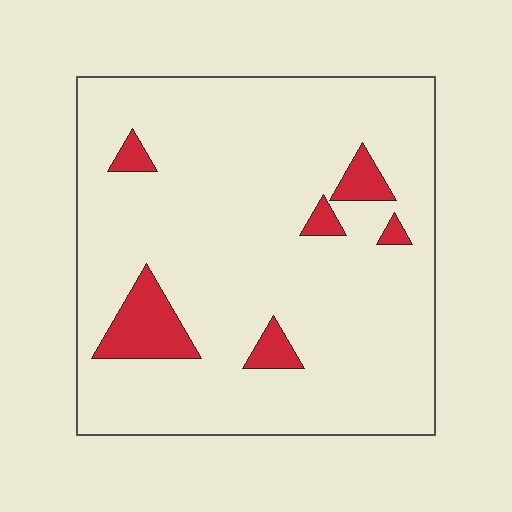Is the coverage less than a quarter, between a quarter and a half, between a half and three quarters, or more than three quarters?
Less than a quarter.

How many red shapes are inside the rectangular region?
6.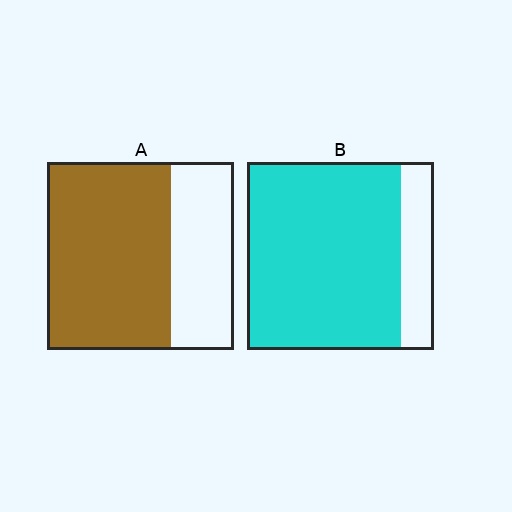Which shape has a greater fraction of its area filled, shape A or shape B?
Shape B.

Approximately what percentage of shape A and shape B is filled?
A is approximately 65% and B is approximately 80%.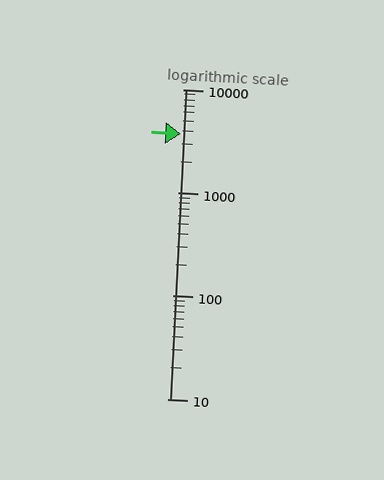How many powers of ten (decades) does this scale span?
The scale spans 3 decades, from 10 to 10000.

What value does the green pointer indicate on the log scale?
The pointer indicates approximately 3700.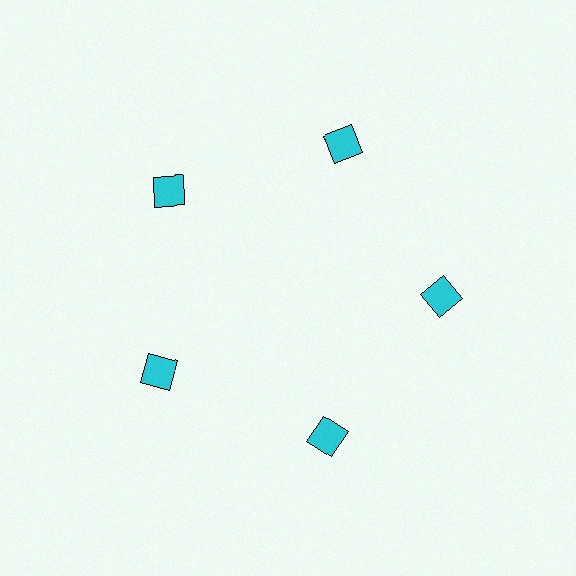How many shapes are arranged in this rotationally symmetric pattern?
There are 5 shapes, arranged in 5 groups of 1.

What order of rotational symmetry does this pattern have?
This pattern has 5-fold rotational symmetry.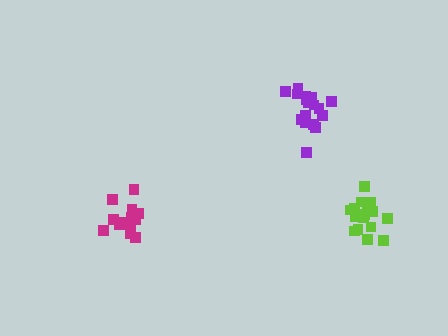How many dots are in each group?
Group 1: 17 dots, Group 2: 14 dots, Group 3: 16 dots (47 total).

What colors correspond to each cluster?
The clusters are colored: purple, magenta, lime.